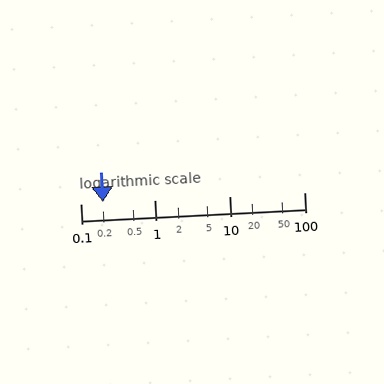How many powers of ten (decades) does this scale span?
The scale spans 3 decades, from 0.1 to 100.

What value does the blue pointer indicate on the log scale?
The pointer indicates approximately 0.2.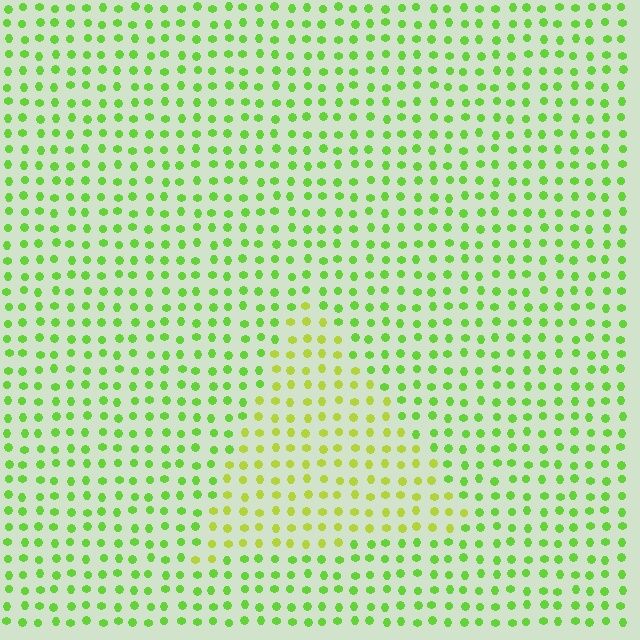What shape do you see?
I see a triangle.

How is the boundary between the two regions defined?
The boundary is defined purely by a slight shift in hue (about 30 degrees). Spacing, size, and orientation are identical on both sides.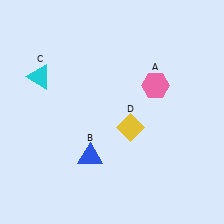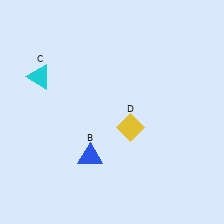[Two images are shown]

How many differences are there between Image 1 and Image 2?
There is 1 difference between the two images.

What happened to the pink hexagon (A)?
The pink hexagon (A) was removed in Image 2. It was in the top-right area of Image 1.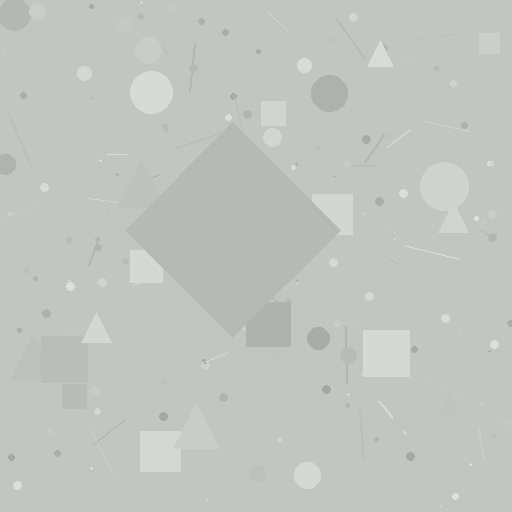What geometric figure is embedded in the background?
A diamond is embedded in the background.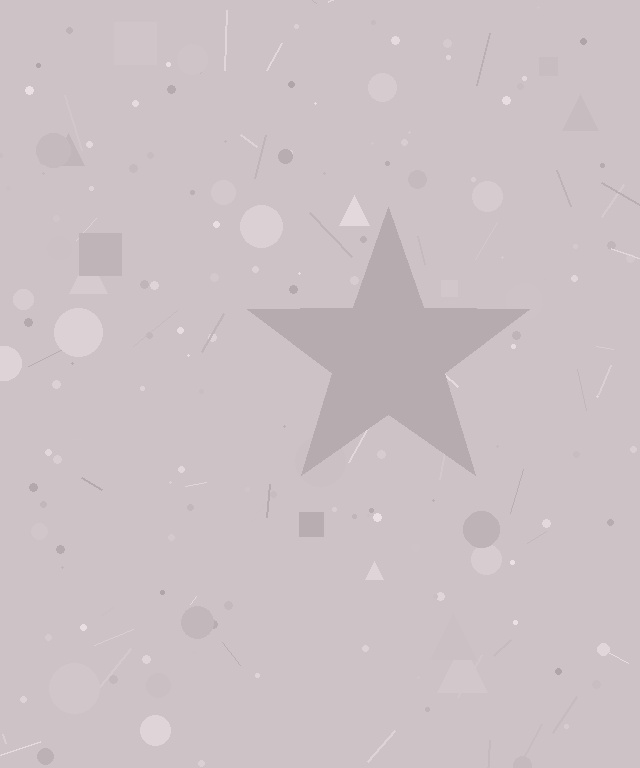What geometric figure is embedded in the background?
A star is embedded in the background.